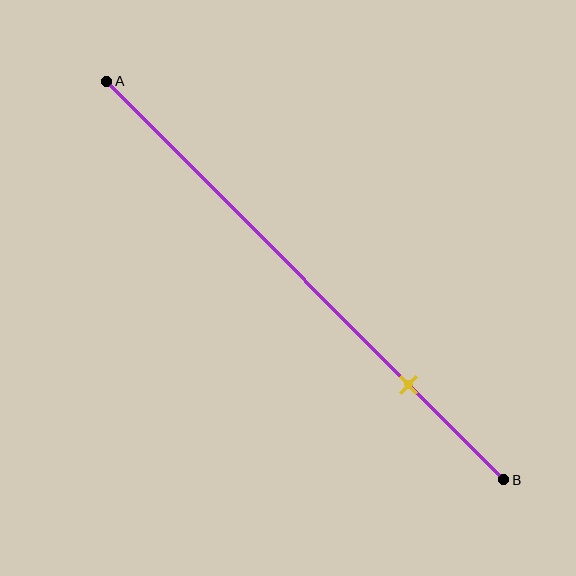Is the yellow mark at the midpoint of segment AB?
No, the mark is at about 75% from A, not at the 50% midpoint.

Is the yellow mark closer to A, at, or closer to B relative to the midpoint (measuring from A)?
The yellow mark is closer to point B than the midpoint of segment AB.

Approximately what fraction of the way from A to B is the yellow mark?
The yellow mark is approximately 75% of the way from A to B.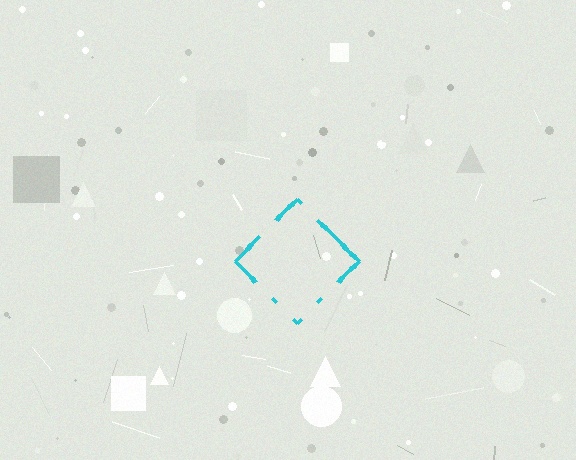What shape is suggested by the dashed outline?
The dashed outline suggests a diamond.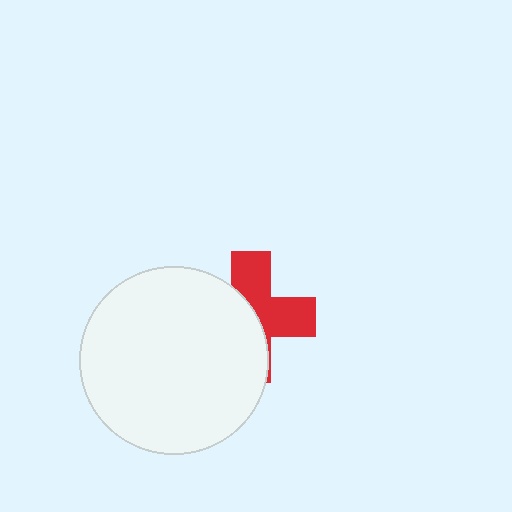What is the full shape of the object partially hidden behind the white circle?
The partially hidden object is a red cross.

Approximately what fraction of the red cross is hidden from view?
Roughly 52% of the red cross is hidden behind the white circle.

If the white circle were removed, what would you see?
You would see the complete red cross.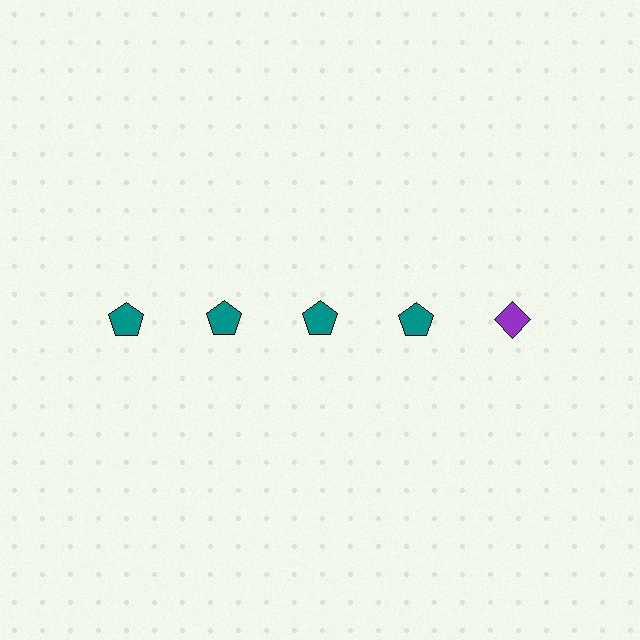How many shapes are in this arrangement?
There are 5 shapes arranged in a grid pattern.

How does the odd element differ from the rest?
It differs in both color (purple instead of teal) and shape (diamond instead of pentagon).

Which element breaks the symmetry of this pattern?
The purple diamond in the top row, rightmost column breaks the symmetry. All other shapes are teal pentagons.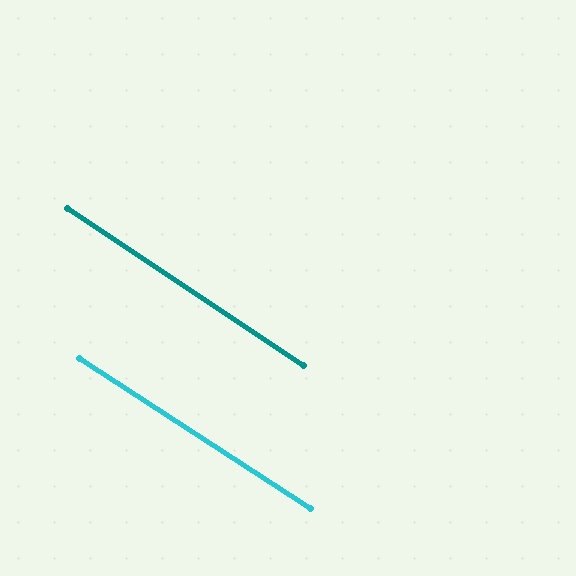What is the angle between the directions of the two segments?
Approximately 1 degree.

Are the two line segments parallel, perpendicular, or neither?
Parallel — their directions differ by only 0.6°.